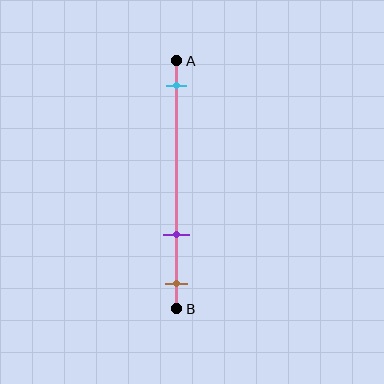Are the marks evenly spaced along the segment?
No, the marks are not evenly spaced.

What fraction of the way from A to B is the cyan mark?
The cyan mark is approximately 10% (0.1) of the way from A to B.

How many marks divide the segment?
There are 3 marks dividing the segment.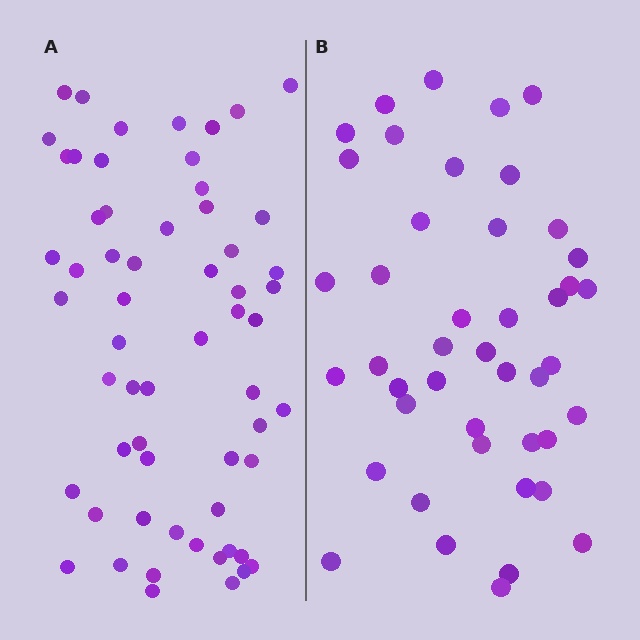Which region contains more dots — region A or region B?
Region A (the left region) has more dots.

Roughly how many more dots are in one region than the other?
Region A has approximately 15 more dots than region B.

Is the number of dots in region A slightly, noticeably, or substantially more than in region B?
Region A has noticeably more, but not dramatically so. The ratio is roughly 1.4 to 1.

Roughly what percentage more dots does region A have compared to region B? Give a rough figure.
About 35% more.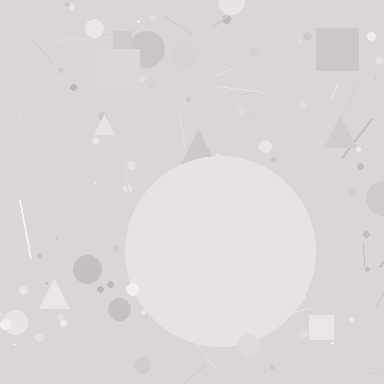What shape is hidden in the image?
A circle is hidden in the image.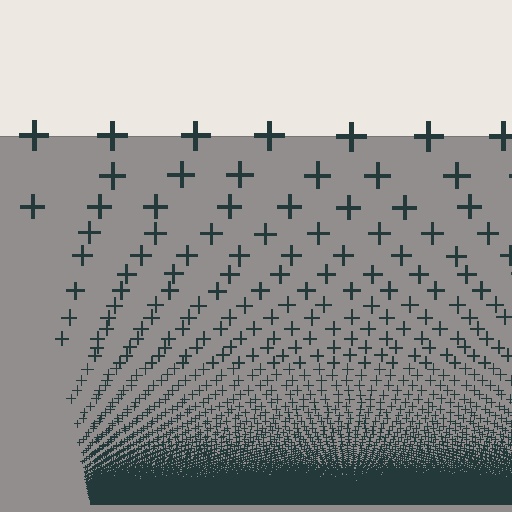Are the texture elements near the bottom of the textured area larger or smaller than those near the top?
Smaller. The gradient is inverted — elements near the bottom are smaller and denser.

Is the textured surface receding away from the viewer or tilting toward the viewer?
The surface appears to tilt toward the viewer. Texture elements get larger and sparser toward the top.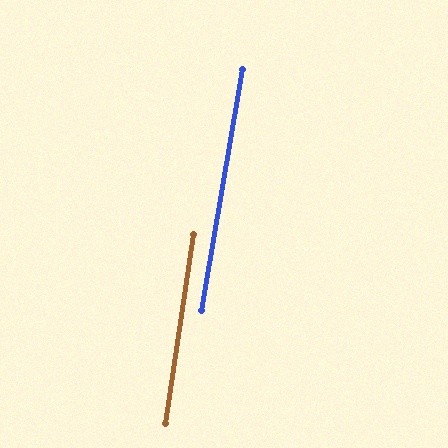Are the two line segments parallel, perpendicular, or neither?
Parallel — their directions differ by only 1.2°.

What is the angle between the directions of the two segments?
Approximately 1 degree.